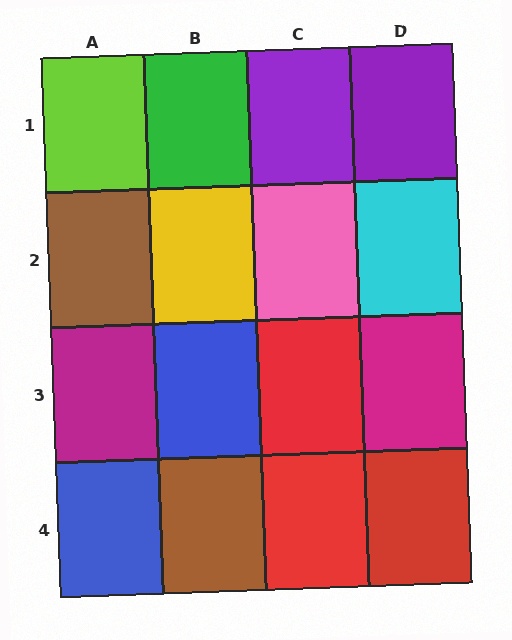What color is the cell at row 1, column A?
Lime.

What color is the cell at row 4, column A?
Blue.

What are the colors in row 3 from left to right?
Magenta, blue, red, magenta.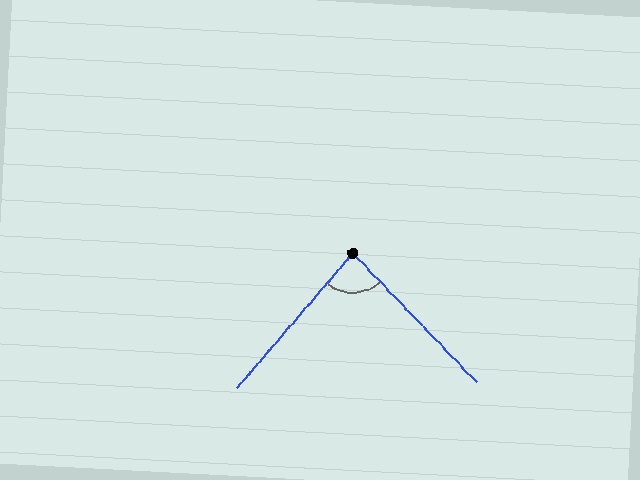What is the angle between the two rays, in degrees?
Approximately 84 degrees.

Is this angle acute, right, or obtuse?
It is acute.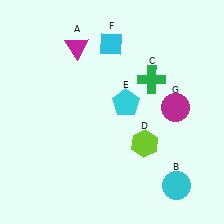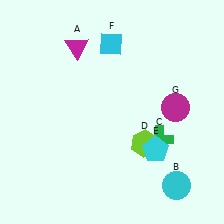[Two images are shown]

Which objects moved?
The objects that moved are: the green cross (C), the cyan pentagon (E).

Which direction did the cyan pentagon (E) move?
The cyan pentagon (E) moved down.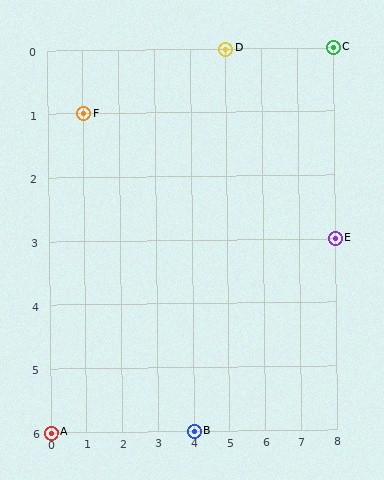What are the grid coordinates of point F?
Point F is at grid coordinates (1, 1).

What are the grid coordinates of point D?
Point D is at grid coordinates (5, 0).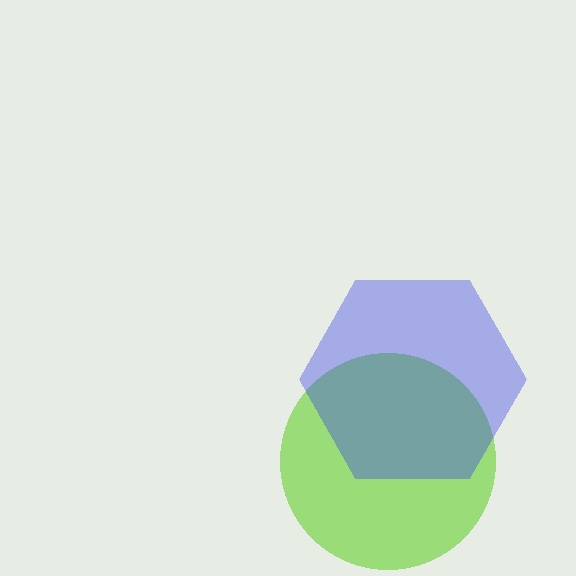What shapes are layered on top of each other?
The layered shapes are: a lime circle, a blue hexagon.